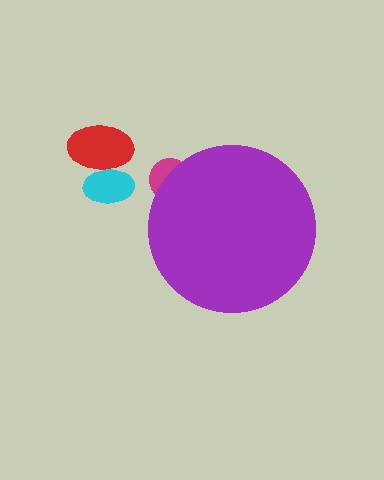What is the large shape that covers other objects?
A purple circle.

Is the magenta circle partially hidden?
Yes, the magenta circle is partially hidden behind the purple circle.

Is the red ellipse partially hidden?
No, the red ellipse is fully visible.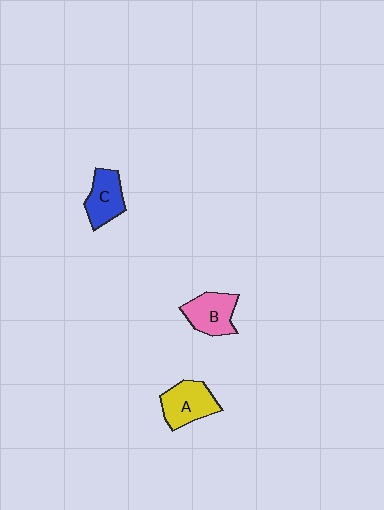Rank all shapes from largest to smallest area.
From largest to smallest: A (yellow), B (pink), C (blue).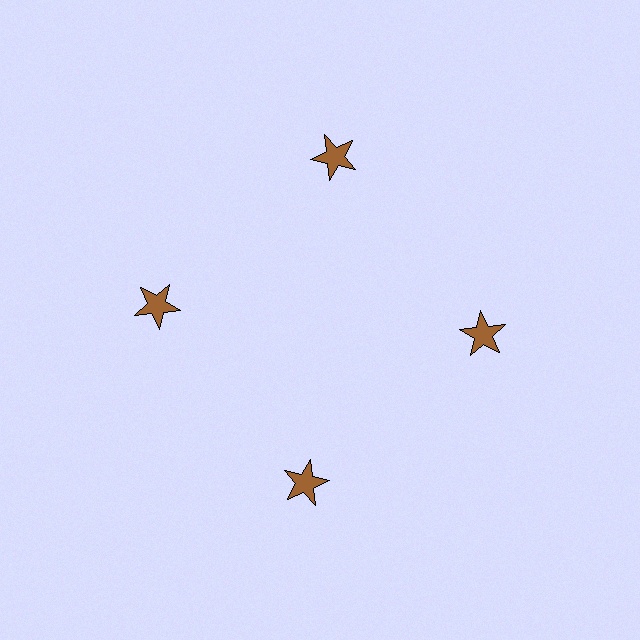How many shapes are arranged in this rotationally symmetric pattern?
There are 4 shapes, arranged in 4 groups of 1.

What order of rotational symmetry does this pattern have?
This pattern has 4-fold rotational symmetry.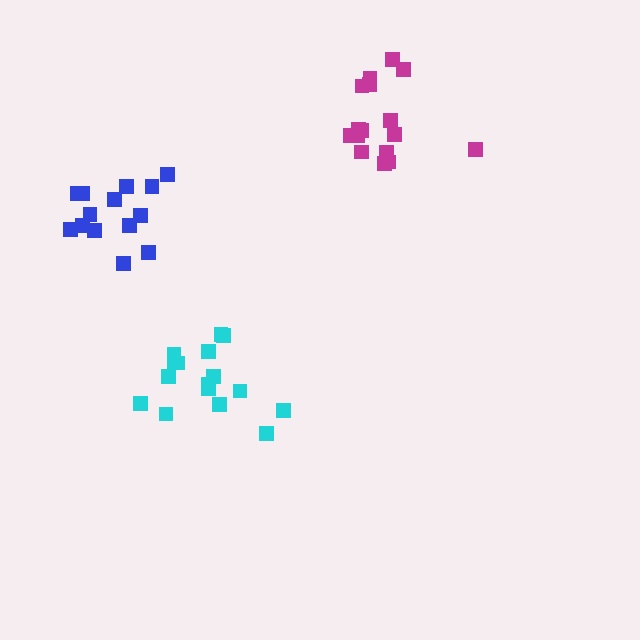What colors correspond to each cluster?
The clusters are colored: cyan, magenta, blue.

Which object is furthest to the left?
The blue cluster is leftmost.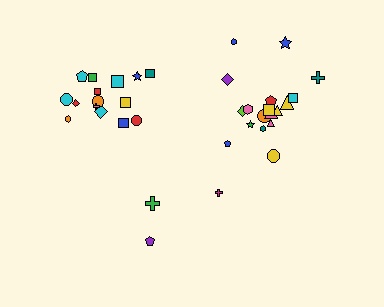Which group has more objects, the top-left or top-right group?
The top-right group.